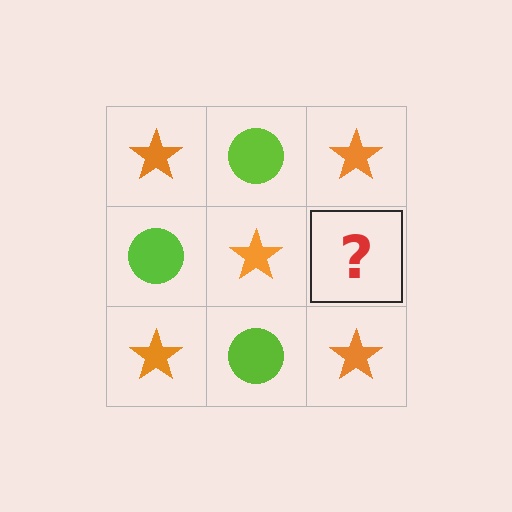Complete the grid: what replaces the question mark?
The question mark should be replaced with a lime circle.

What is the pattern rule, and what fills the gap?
The rule is that it alternates orange star and lime circle in a checkerboard pattern. The gap should be filled with a lime circle.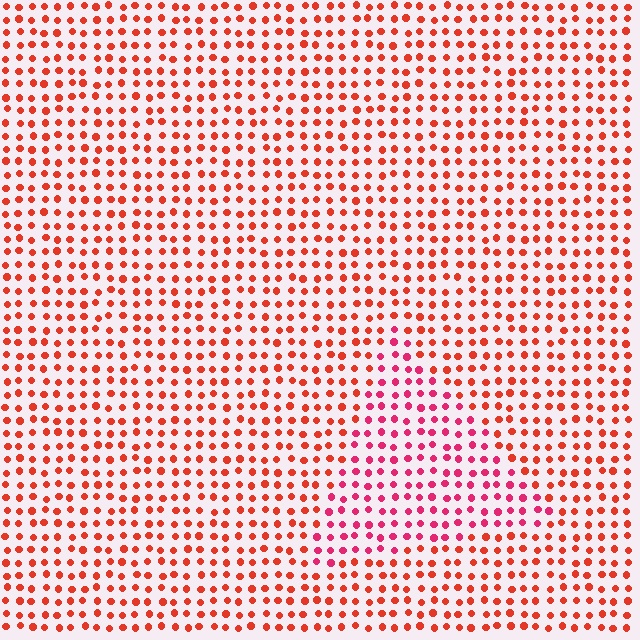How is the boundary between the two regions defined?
The boundary is defined purely by a slight shift in hue (about 29 degrees). Spacing, size, and orientation are identical on both sides.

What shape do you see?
I see a triangle.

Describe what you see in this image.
The image is filled with small red elements in a uniform arrangement. A triangle-shaped region is visible where the elements are tinted to a slightly different hue, forming a subtle color boundary.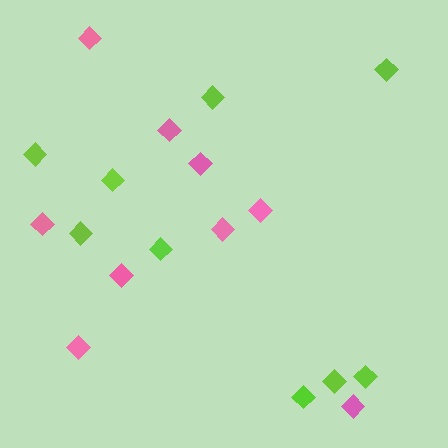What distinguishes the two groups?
There are 2 groups: one group of lime diamonds (9) and one group of pink diamonds (9).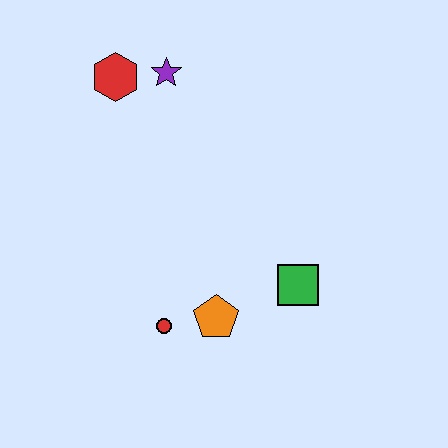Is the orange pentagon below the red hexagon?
Yes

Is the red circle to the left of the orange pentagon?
Yes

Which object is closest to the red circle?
The orange pentagon is closest to the red circle.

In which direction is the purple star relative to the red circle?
The purple star is above the red circle.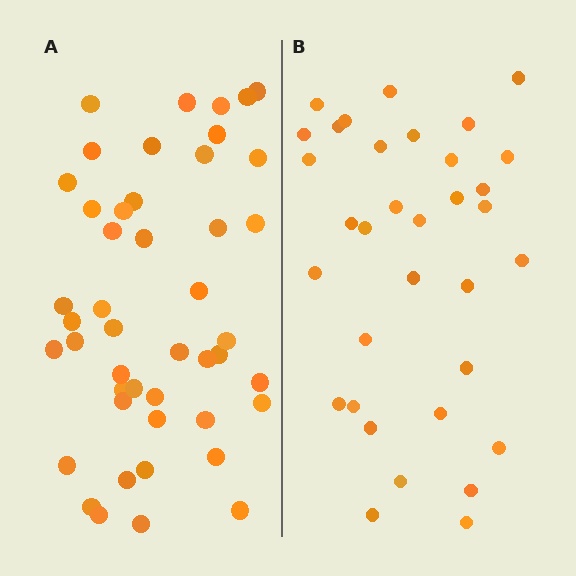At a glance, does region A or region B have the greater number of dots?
Region A (the left region) has more dots.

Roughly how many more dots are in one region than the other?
Region A has roughly 12 or so more dots than region B.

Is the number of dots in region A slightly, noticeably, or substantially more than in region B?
Region A has noticeably more, but not dramatically so. The ratio is roughly 1.4 to 1.